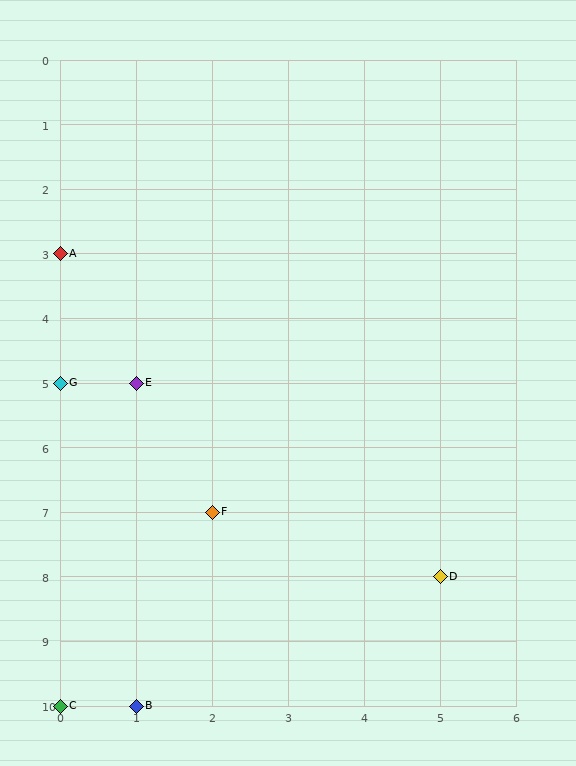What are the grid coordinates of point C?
Point C is at grid coordinates (0, 10).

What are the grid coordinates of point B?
Point B is at grid coordinates (1, 10).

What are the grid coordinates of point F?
Point F is at grid coordinates (2, 7).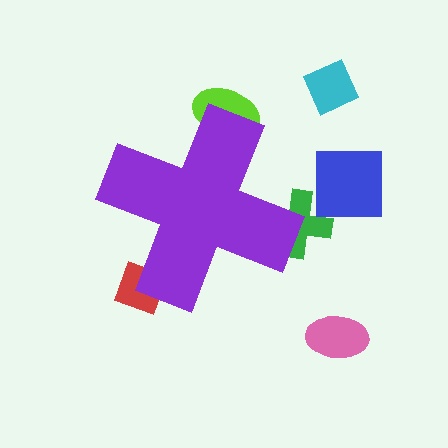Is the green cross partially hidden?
Yes, the green cross is partially hidden behind the purple cross.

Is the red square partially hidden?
Yes, the red square is partially hidden behind the purple cross.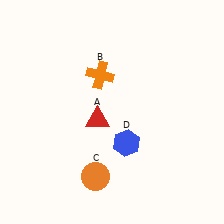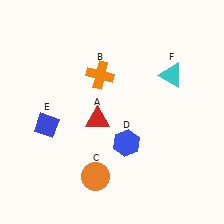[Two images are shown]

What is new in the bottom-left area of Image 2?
A blue diamond (E) was added in the bottom-left area of Image 2.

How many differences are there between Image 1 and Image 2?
There are 2 differences between the two images.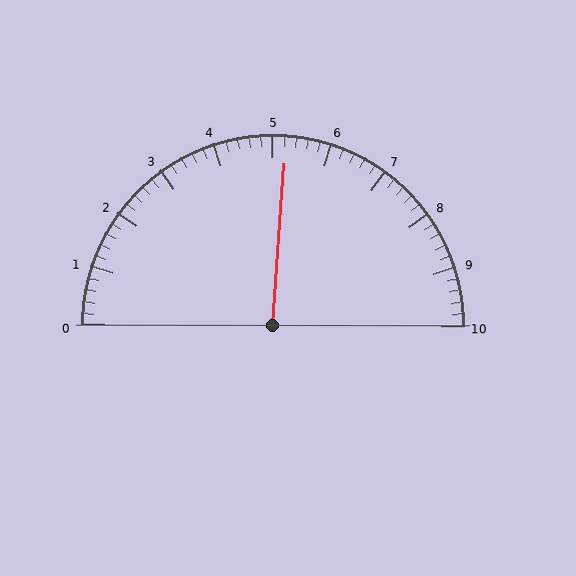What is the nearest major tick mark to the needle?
The nearest major tick mark is 5.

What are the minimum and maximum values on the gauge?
The gauge ranges from 0 to 10.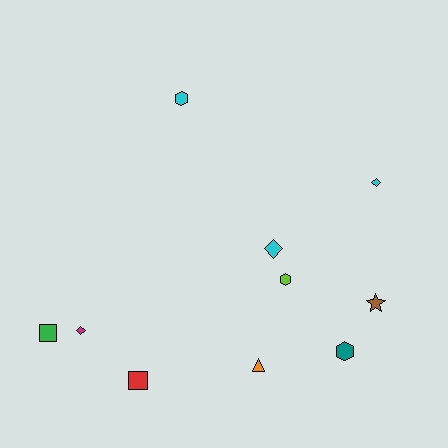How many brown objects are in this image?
There is 1 brown object.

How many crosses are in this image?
There are no crosses.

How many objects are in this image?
There are 10 objects.